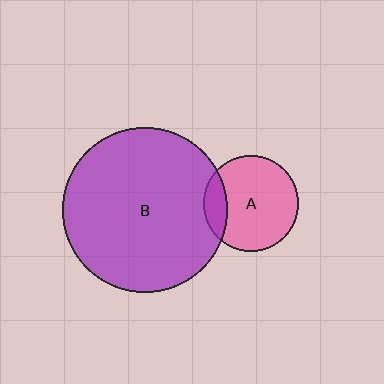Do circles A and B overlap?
Yes.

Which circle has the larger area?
Circle B (purple).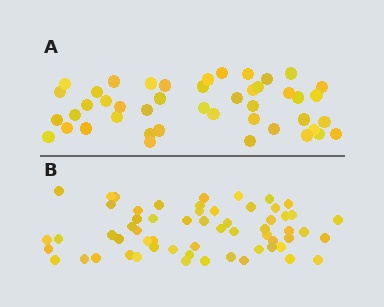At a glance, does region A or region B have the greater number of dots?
Region B (the bottom region) has more dots.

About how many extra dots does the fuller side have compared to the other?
Region B has approximately 15 more dots than region A.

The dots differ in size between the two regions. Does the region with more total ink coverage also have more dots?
No. Region A has more total ink coverage because its dots are larger, but region B actually contains more individual dots. Total area can be misleading — the number of items is what matters here.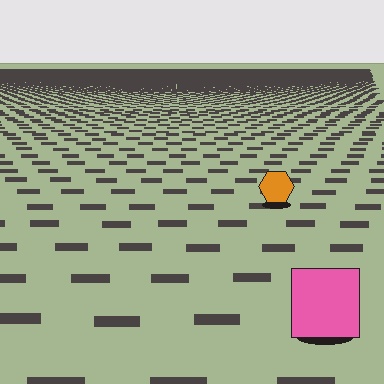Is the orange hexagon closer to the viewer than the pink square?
No. The pink square is closer — you can tell from the texture gradient: the ground texture is coarser near it.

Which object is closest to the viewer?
The pink square is closest. The texture marks near it are larger and more spread out.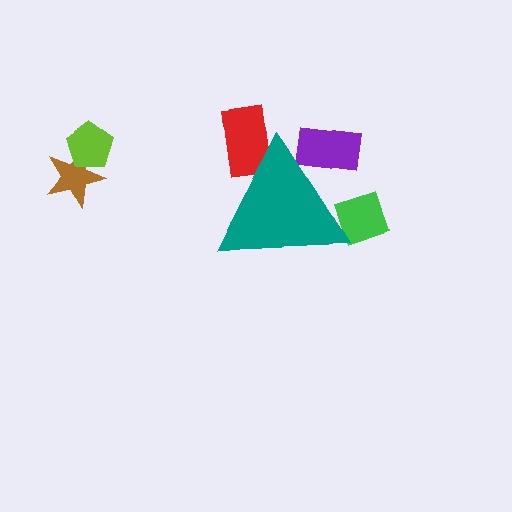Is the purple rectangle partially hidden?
Yes, the purple rectangle is partially hidden behind the teal triangle.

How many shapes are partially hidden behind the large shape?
3 shapes are partially hidden.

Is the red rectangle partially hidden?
Yes, the red rectangle is partially hidden behind the teal triangle.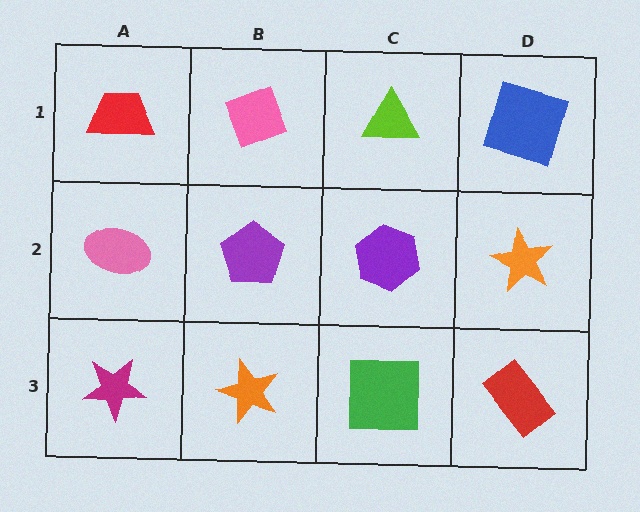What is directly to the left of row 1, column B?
A red trapezoid.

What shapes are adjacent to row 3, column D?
An orange star (row 2, column D), a green square (row 3, column C).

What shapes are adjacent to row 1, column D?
An orange star (row 2, column D), a lime triangle (row 1, column C).